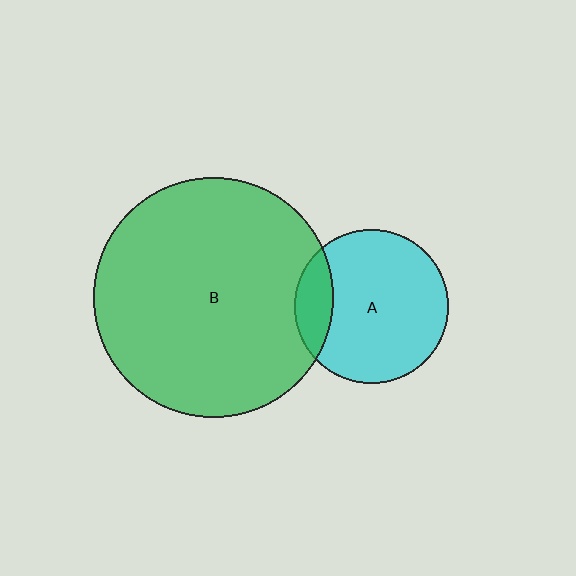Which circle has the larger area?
Circle B (green).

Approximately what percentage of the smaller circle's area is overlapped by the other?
Approximately 15%.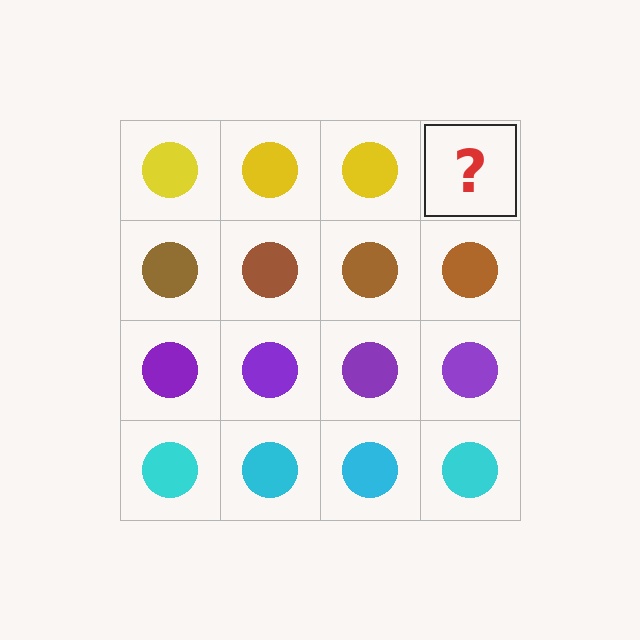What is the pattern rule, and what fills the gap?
The rule is that each row has a consistent color. The gap should be filled with a yellow circle.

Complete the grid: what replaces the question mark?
The question mark should be replaced with a yellow circle.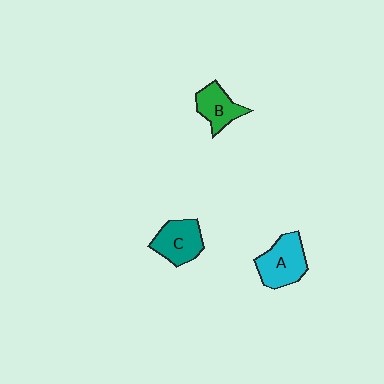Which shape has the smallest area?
Shape B (green).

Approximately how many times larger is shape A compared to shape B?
Approximately 1.4 times.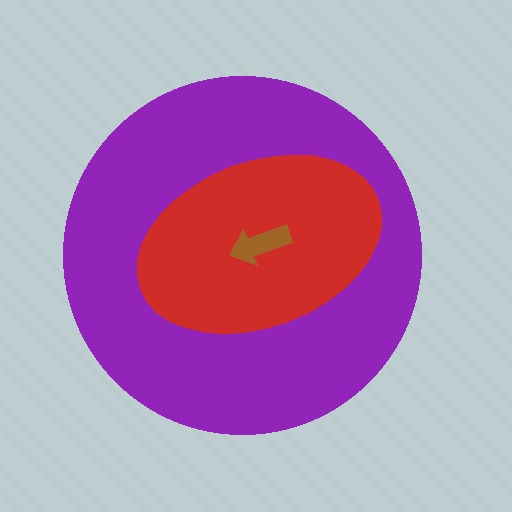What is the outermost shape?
The purple circle.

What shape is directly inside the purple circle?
The red ellipse.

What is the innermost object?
The brown arrow.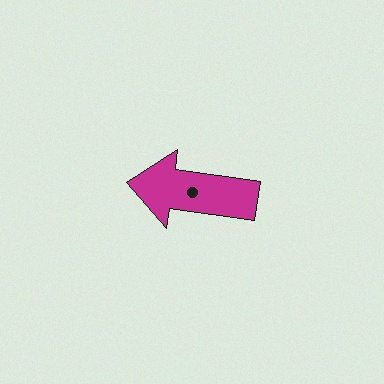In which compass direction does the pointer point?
West.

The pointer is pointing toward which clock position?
Roughly 9 o'clock.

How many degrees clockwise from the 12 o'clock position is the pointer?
Approximately 278 degrees.